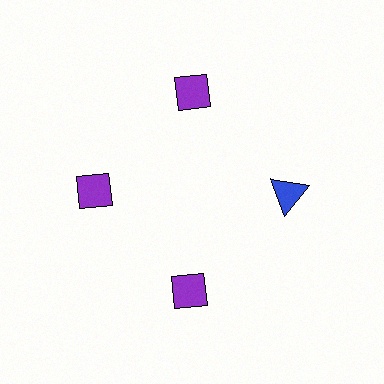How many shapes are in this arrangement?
There are 4 shapes arranged in a ring pattern.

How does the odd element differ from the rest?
It differs in both color (blue instead of purple) and shape (triangle instead of diamond).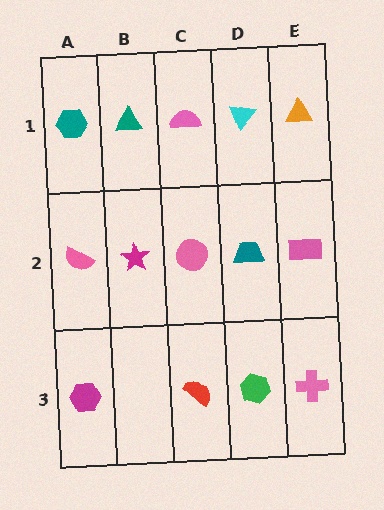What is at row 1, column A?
A teal hexagon.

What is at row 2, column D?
A teal trapezoid.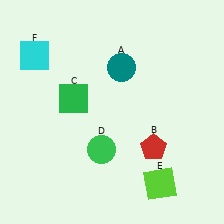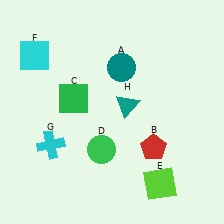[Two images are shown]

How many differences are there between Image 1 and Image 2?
There are 2 differences between the two images.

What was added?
A cyan cross (G), a teal triangle (H) were added in Image 2.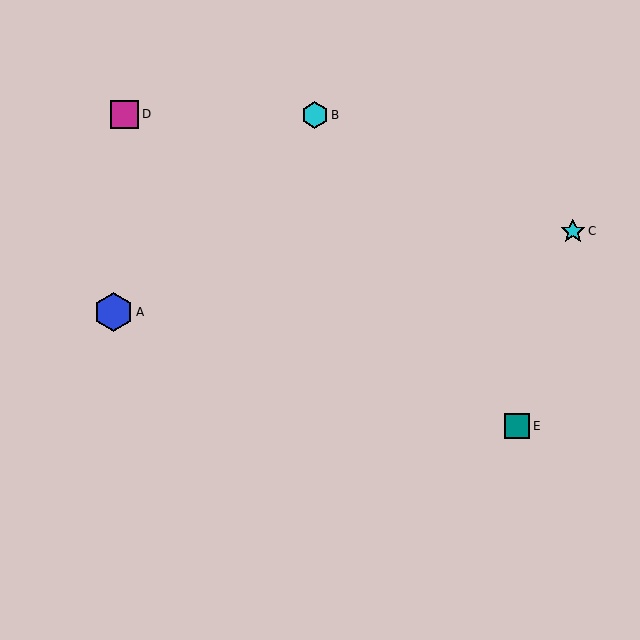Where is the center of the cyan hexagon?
The center of the cyan hexagon is at (315, 115).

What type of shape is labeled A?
Shape A is a blue hexagon.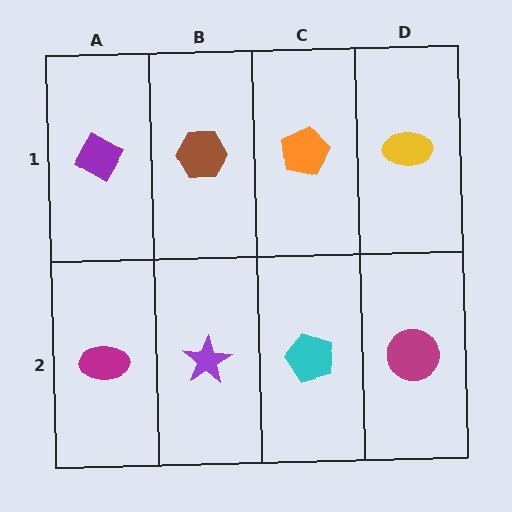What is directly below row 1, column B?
A purple star.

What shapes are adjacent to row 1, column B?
A purple star (row 2, column B), a purple diamond (row 1, column A), an orange pentagon (row 1, column C).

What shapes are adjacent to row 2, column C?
An orange pentagon (row 1, column C), a purple star (row 2, column B), a magenta circle (row 2, column D).